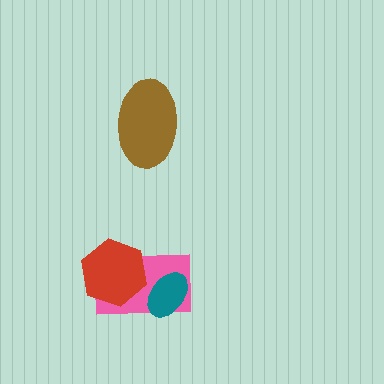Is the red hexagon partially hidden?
No, no other shape covers it.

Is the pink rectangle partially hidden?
Yes, it is partially covered by another shape.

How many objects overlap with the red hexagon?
1 object overlaps with the red hexagon.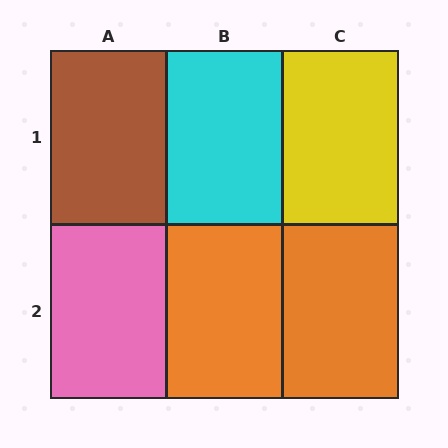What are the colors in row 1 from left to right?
Brown, cyan, yellow.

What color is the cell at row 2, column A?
Pink.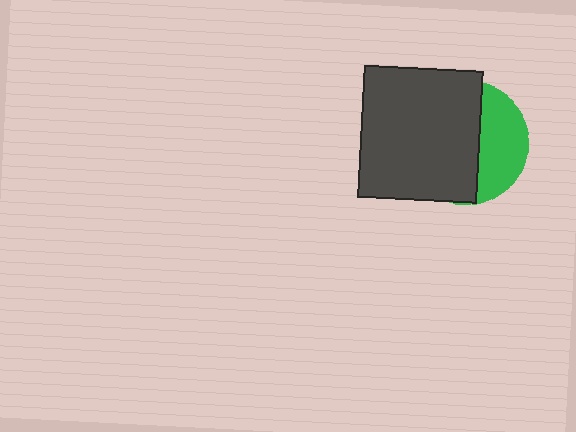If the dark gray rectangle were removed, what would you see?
You would see the complete green circle.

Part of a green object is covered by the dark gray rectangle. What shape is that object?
It is a circle.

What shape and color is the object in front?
The object in front is a dark gray rectangle.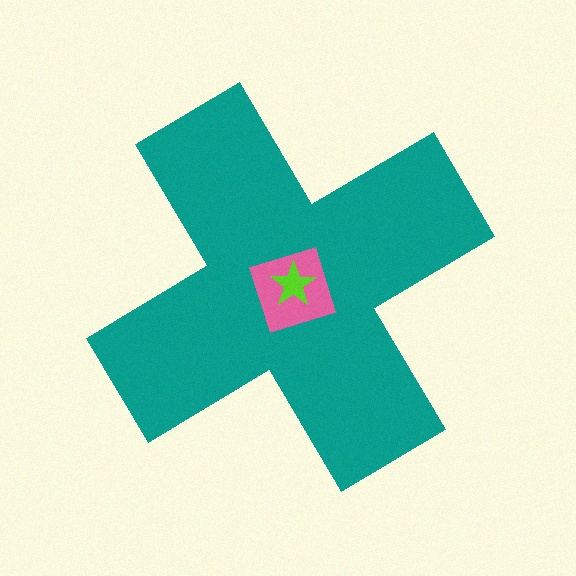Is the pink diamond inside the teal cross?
Yes.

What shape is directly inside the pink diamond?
The lime star.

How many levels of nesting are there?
3.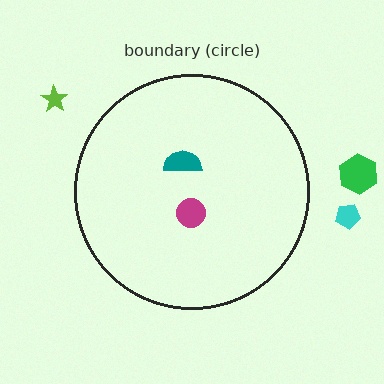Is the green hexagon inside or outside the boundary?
Outside.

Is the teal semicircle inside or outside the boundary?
Inside.